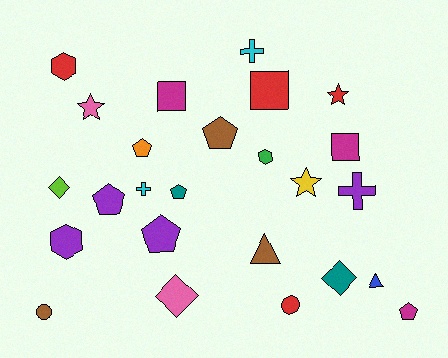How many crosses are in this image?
There are 3 crosses.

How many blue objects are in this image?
There is 1 blue object.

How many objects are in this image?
There are 25 objects.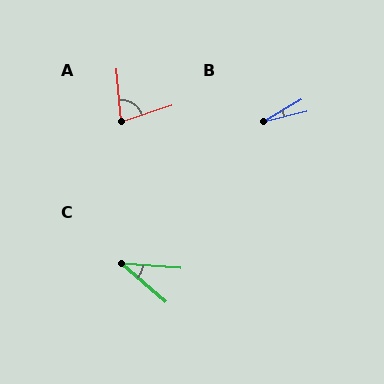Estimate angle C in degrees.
Approximately 37 degrees.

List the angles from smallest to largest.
B (16°), C (37°), A (77°).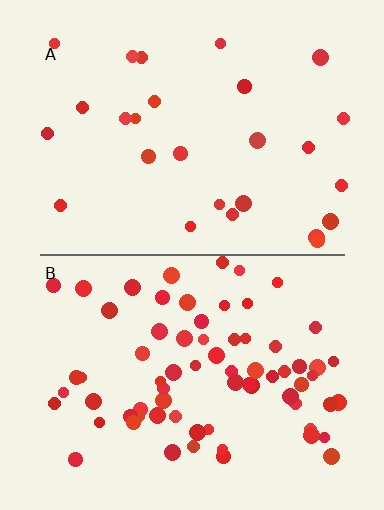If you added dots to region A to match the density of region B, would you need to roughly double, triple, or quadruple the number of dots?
Approximately triple.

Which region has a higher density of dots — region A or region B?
B (the bottom).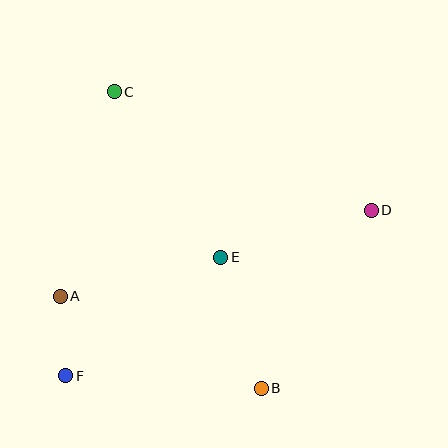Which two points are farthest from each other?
Points D and F are farthest from each other.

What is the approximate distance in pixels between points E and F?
The distance between E and F is approximately 195 pixels.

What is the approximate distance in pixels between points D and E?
The distance between D and E is approximately 158 pixels.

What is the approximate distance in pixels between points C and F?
The distance between C and F is approximately 288 pixels.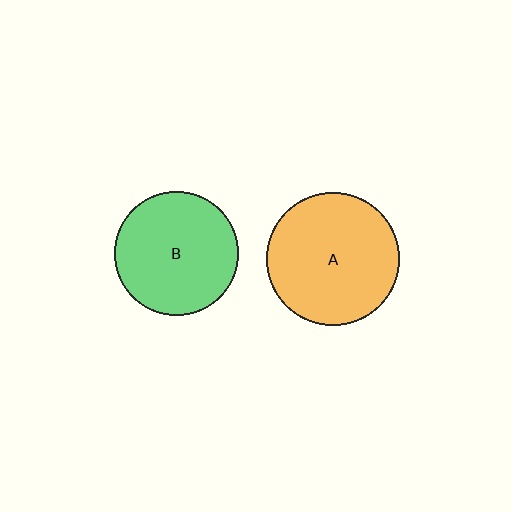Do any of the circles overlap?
No, none of the circles overlap.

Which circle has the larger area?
Circle A (orange).